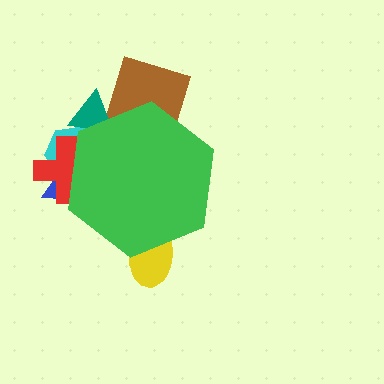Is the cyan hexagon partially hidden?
Yes, the cyan hexagon is partially hidden behind the green hexagon.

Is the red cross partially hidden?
Yes, the red cross is partially hidden behind the green hexagon.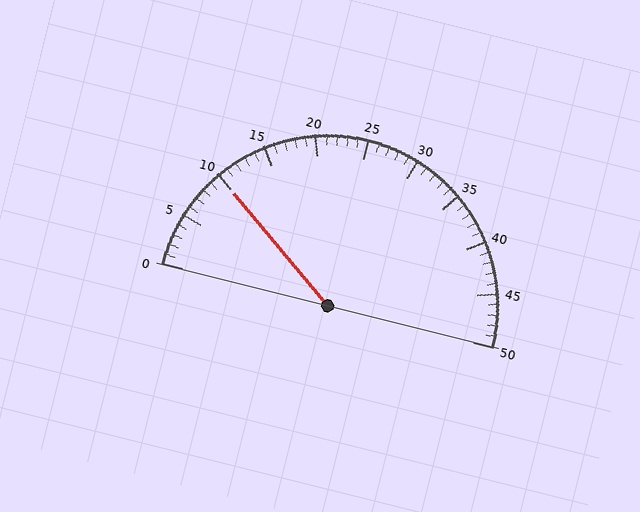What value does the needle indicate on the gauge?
The needle indicates approximately 10.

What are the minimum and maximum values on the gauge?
The gauge ranges from 0 to 50.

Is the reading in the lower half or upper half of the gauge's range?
The reading is in the lower half of the range (0 to 50).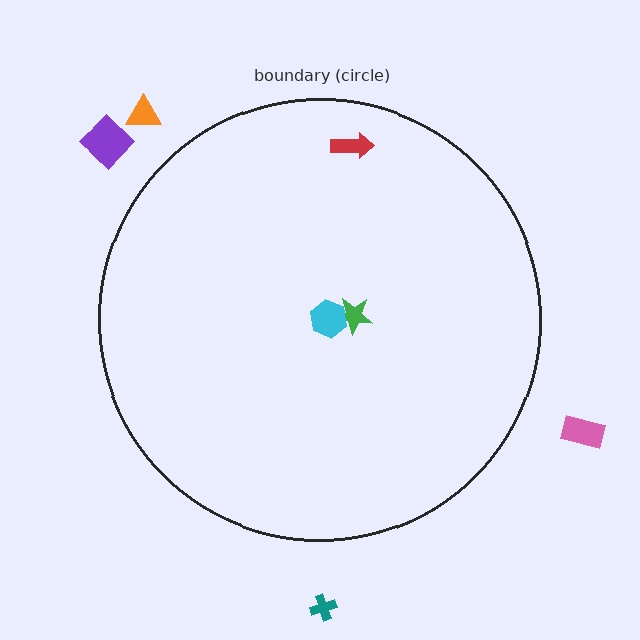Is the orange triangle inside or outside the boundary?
Outside.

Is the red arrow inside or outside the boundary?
Inside.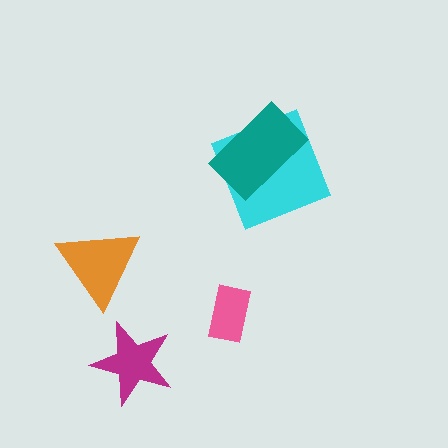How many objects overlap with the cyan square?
1 object overlaps with the cyan square.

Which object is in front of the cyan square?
The teal rectangle is in front of the cyan square.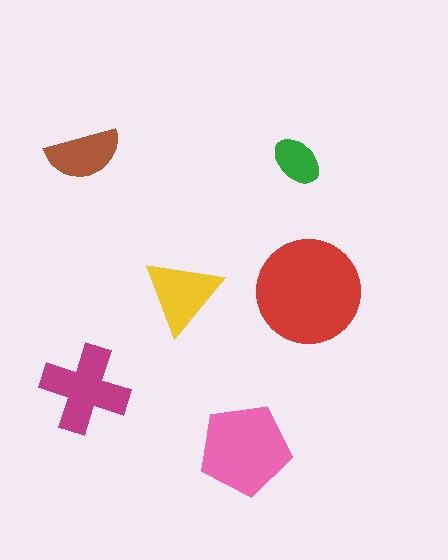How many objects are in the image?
There are 6 objects in the image.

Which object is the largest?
The red circle.